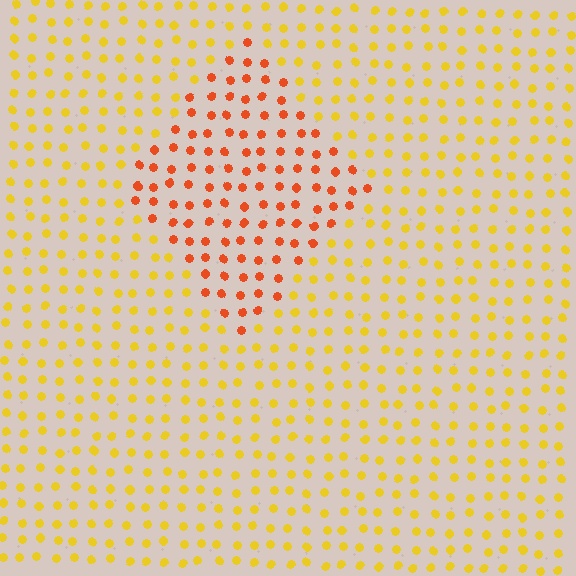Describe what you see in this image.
The image is filled with small yellow elements in a uniform arrangement. A diamond-shaped region is visible where the elements are tinted to a slightly different hue, forming a subtle color boundary.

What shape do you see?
I see a diamond.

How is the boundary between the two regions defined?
The boundary is defined purely by a slight shift in hue (about 38 degrees). Spacing, size, and orientation are identical on both sides.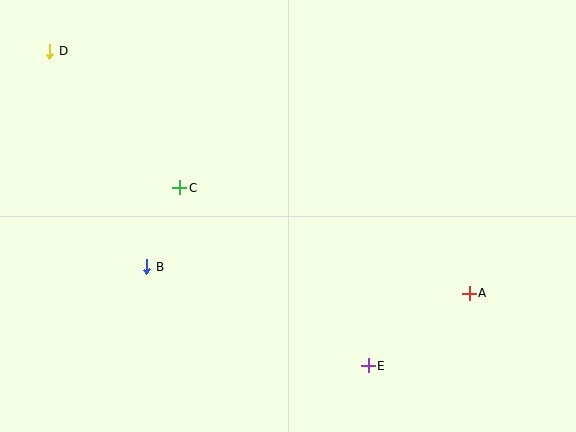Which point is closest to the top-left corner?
Point D is closest to the top-left corner.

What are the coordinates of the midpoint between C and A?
The midpoint between C and A is at (324, 240).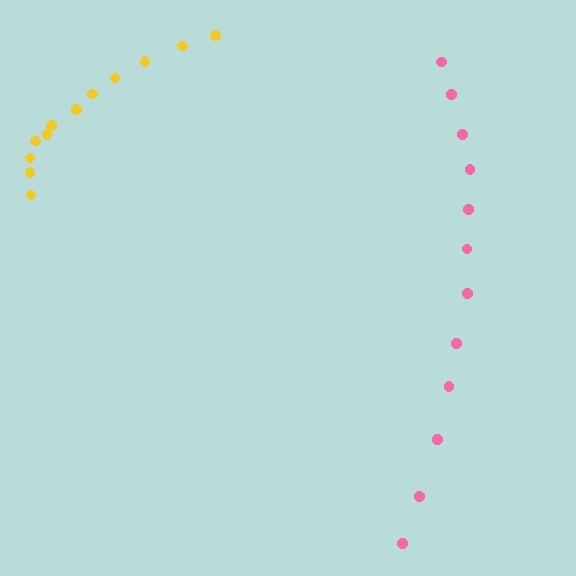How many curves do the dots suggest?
There are 2 distinct paths.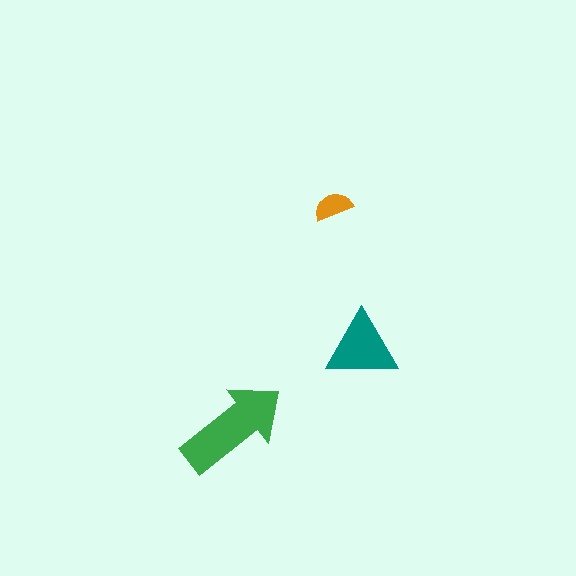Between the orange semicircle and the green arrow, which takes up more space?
The green arrow.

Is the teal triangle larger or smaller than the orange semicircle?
Larger.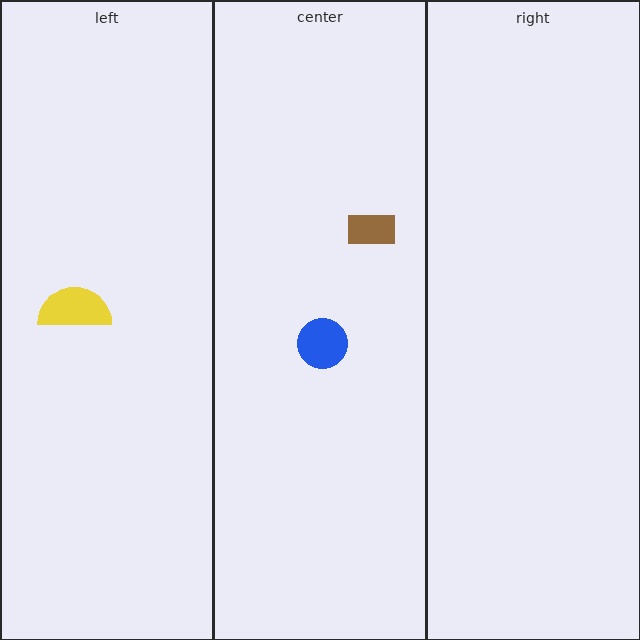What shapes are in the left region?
The yellow semicircle.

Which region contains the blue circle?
The center region.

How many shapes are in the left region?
1.